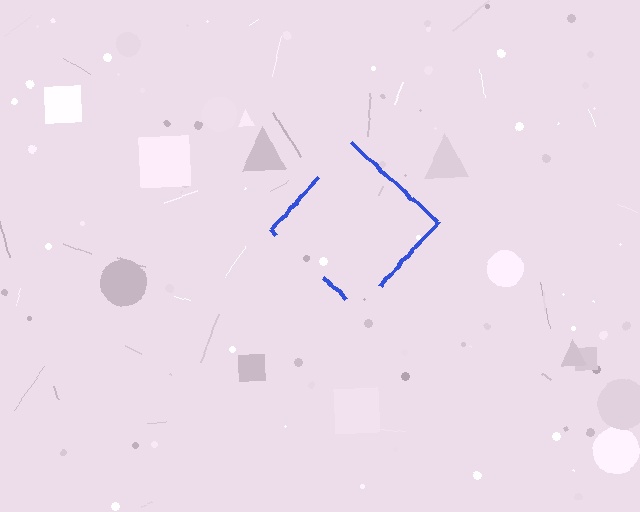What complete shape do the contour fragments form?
The contour fragments form a diamond.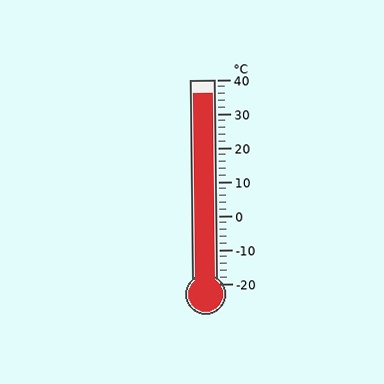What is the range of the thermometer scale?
The thermometer scale ranges from -20°C to 40°C.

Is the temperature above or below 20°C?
The temperature is above 20°C.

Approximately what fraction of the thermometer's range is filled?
The thermometer is filled to approximately 95% of its range.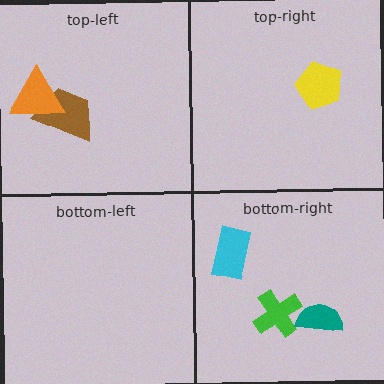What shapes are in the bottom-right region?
The cyan rectangle, the green cross, the teal semicircle.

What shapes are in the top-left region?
The brown trapezoid, the orange triangle.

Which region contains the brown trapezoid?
The top-left region.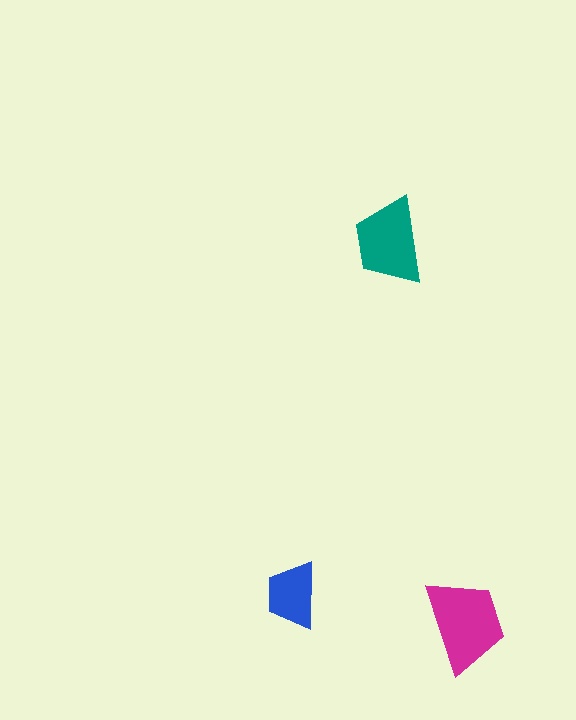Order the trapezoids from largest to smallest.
the magenta one, the teal one, the blue one.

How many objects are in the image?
There are 3 objects in the image.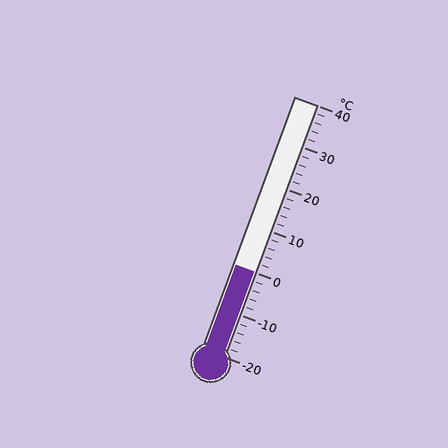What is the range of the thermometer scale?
The thermometer scale ranges from -20°C to 40°C.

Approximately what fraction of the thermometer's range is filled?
The thermometer is filled to approximately 35% of its range.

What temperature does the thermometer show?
The thermometer shows approximately 0°C.